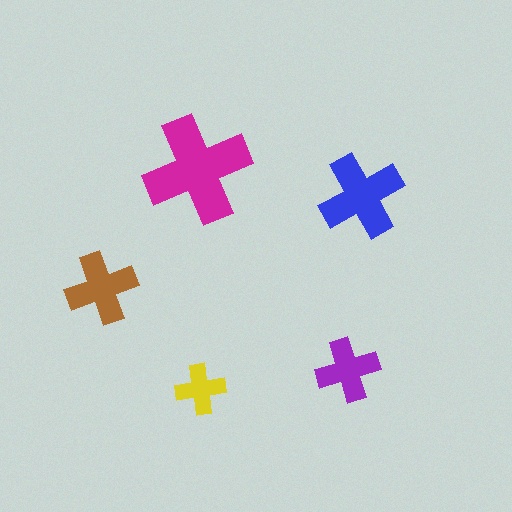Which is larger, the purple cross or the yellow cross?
The purple one.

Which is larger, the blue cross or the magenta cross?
The magenta one.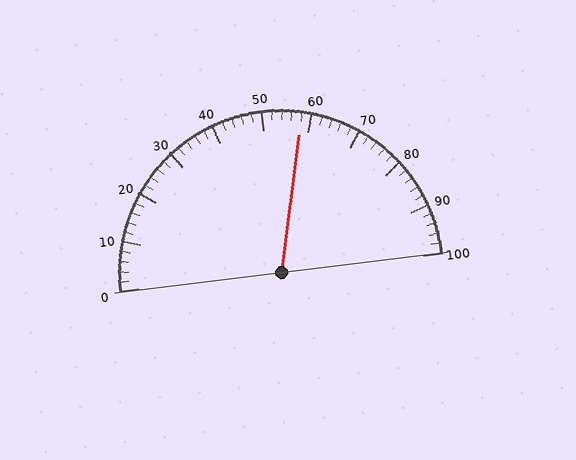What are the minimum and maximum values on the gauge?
The gauge ranges from 0 to 100.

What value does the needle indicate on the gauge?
The needle indicates approximately 58.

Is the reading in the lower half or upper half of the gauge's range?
The reading is in the upper half of the range (0 to 100).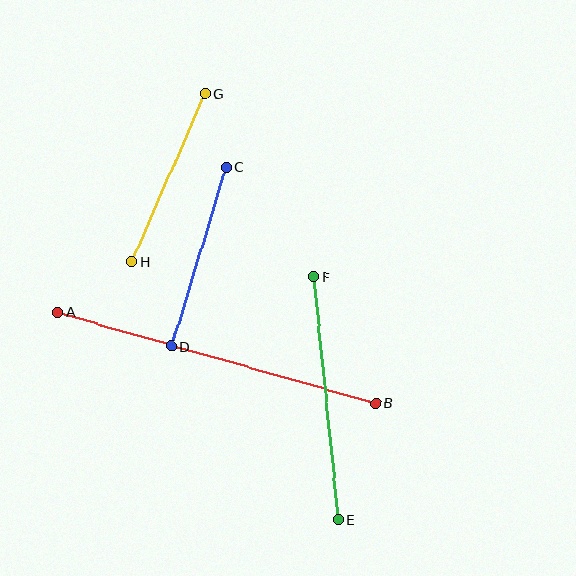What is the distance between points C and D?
The distance is approximately 187 pixels.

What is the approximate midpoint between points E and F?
The midpoint is at approximately (326, 398) pixels.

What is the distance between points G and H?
The distance is approximately 183 pixels.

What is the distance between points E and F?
The distance is approximately 244 pixels.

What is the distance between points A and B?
The distance is approximately 331 pixels.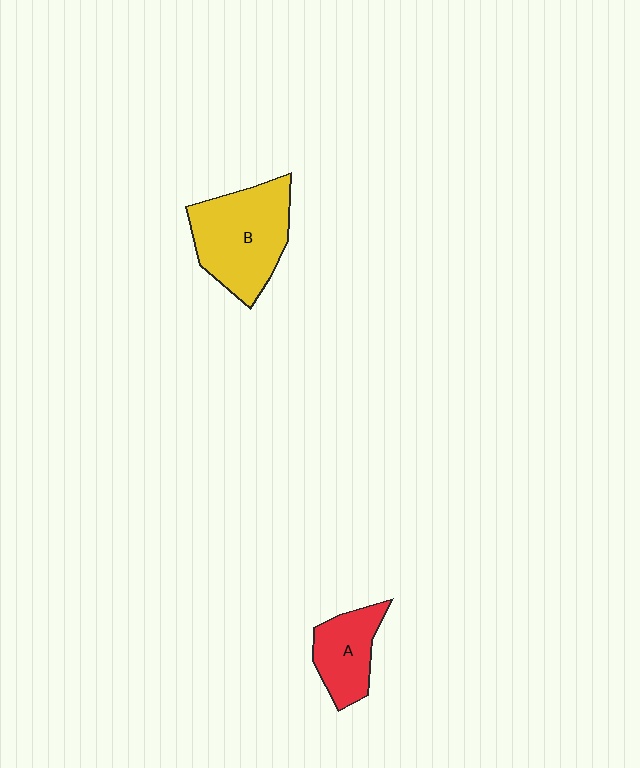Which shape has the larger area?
Shape B (yellow).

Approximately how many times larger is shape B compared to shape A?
Approximately 1.8 times.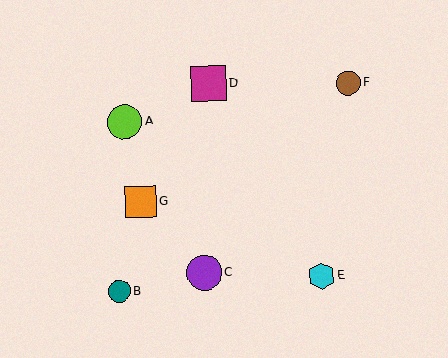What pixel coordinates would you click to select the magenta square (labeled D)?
Click at (208, 83) to select the magenta square D.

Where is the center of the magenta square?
The center of the magenta square is at (208, 83).